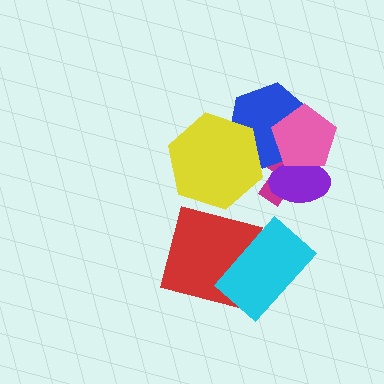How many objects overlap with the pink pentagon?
3 objects overlap with the pink pentagon.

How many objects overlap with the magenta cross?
4 objects overlap with the magenta cross.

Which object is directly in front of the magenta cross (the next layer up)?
The purple ellipse is directly in front of the magenta cross.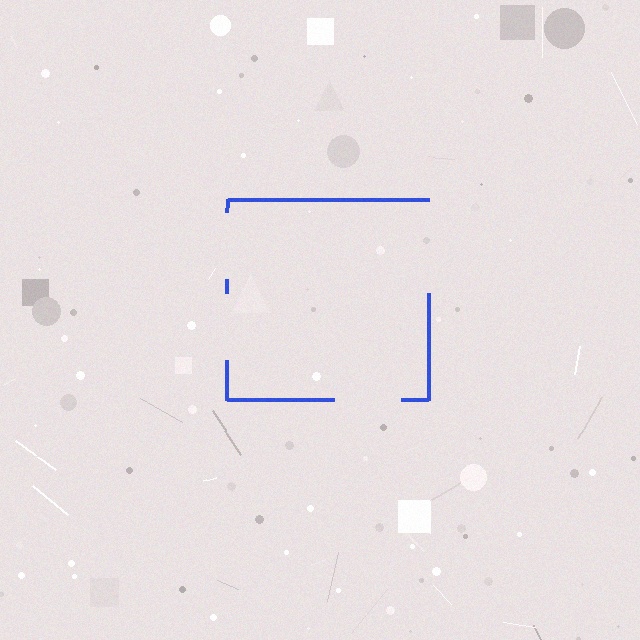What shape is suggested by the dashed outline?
The dashed outline suggests a square.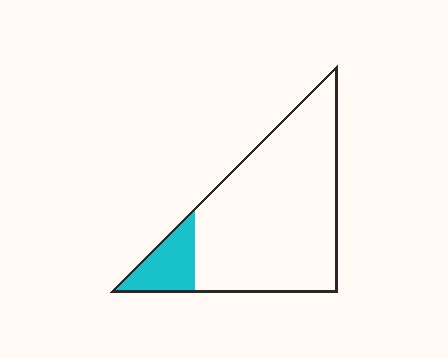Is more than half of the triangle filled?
No.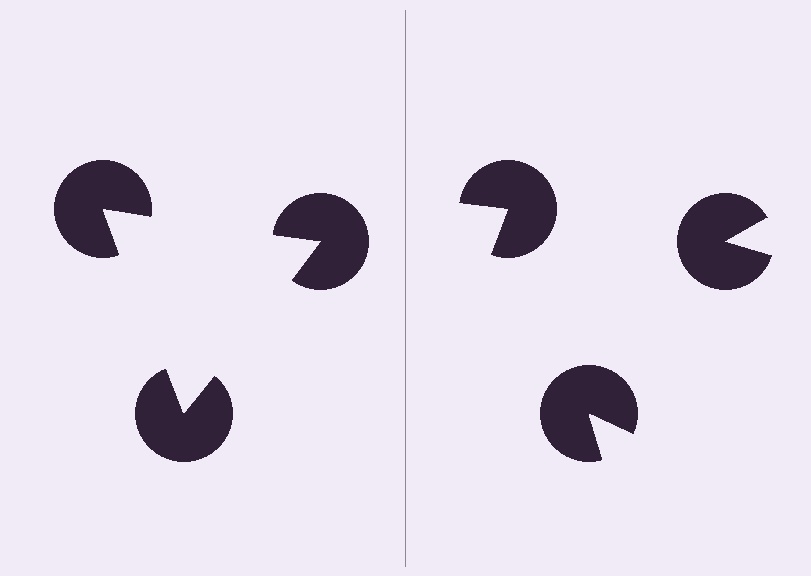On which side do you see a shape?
An illusory triangle appears on the left side. On the right side the wedge cuts are rotated, so no coherent shape forms.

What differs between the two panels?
The pac-man discs are positioned identically on both sides; only the wedge orientations differ. On the left they align to a triangle; on the right they are misaligned.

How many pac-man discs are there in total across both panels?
6 — 3 on each side.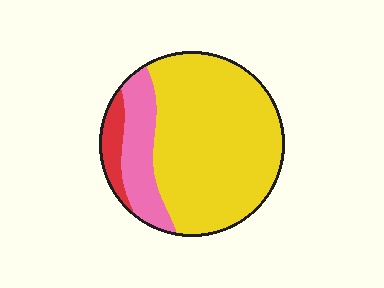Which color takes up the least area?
Red, at roughly 10%.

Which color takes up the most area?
Yellow, at roughly 75%.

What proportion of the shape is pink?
Pink covers about 20% of the shape.